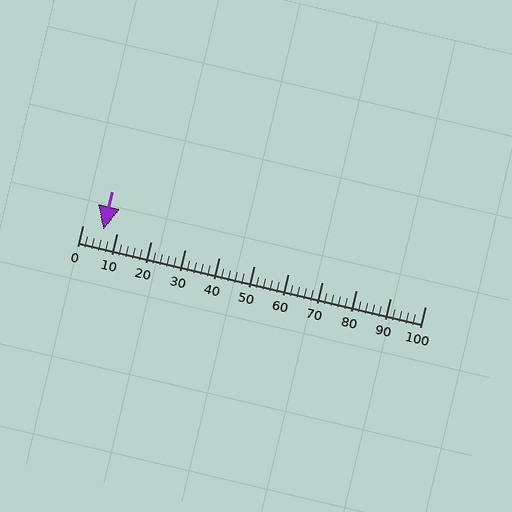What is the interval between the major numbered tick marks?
The major tick marks are spaced 10 units apart.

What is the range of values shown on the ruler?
The ruler shows values from 0 to 100.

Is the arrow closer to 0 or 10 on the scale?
The arrow is closer to 10.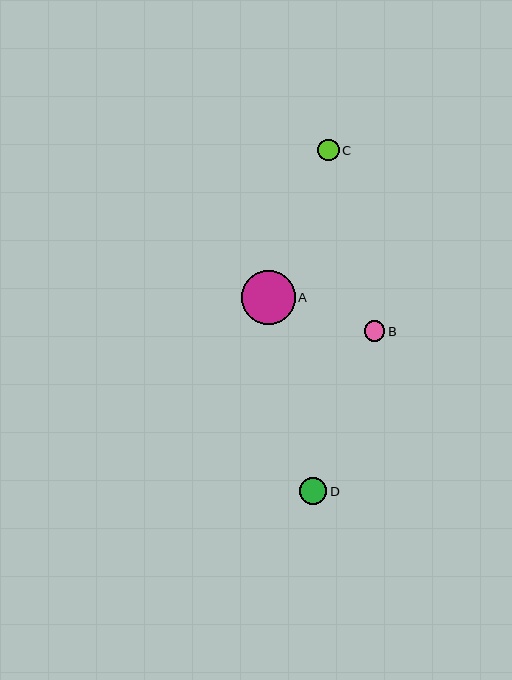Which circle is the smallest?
Circle B is the smallest with a size of approximately 20 pixels.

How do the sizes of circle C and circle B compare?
Circle C and circle B are approximately the same size.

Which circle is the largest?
Circle A is the largest with a size of approximately 54 pixels.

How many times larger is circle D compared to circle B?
Circle D is approximately 1.3 times the size of circle B.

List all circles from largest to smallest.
From largest to smallest: A, D, C, B.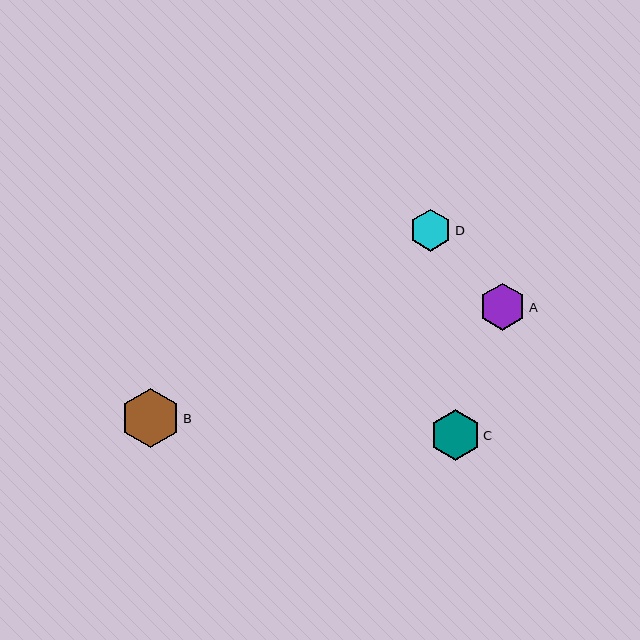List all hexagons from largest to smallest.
From largest to smallest: B, C, A, D.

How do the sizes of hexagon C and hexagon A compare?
Hexagon C and hexagon A are approximately the same size.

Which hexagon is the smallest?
Hexagon D is the smallest with a size of approximately 42 pixels.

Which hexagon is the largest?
Hexagon B is the largest with a size of approximately 59 pixels.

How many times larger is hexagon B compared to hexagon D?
Hexagon B is approximately 1.4 times the size of hexagon D.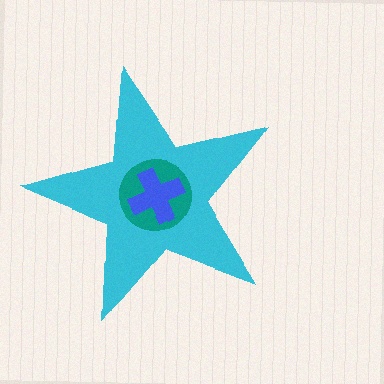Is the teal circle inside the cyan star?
Yes.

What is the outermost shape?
The cyan star.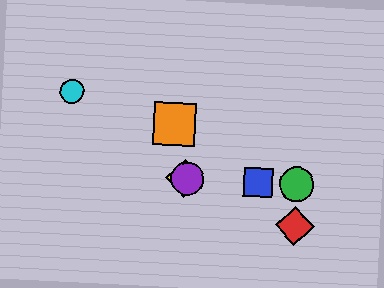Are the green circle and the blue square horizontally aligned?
Yes, both are at y≈184.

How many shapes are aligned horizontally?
4 shapes (the blue square, the green circle, the yellow diamond, the purple circle) are aligned horizontally.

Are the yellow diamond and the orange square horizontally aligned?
No, the yellow diamond is at y≈178 and the orange square is at y≈124.